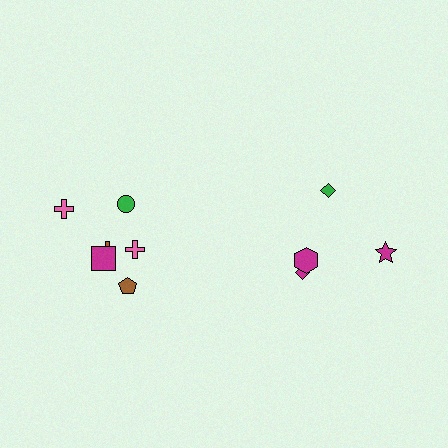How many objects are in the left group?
There are 6 objects.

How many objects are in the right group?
There are 4 objects.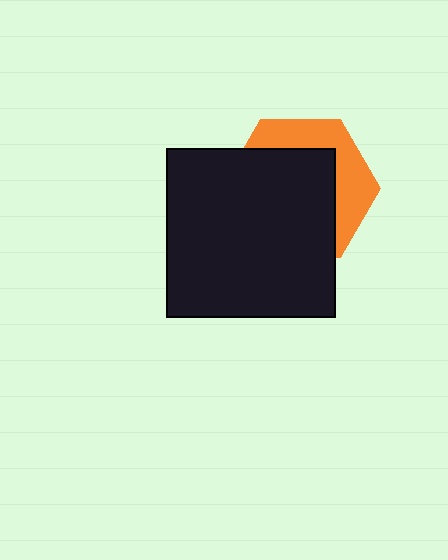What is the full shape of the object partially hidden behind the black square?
The partially hidden object is an orange hexagon.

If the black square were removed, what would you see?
You would see the complete orange hexagon.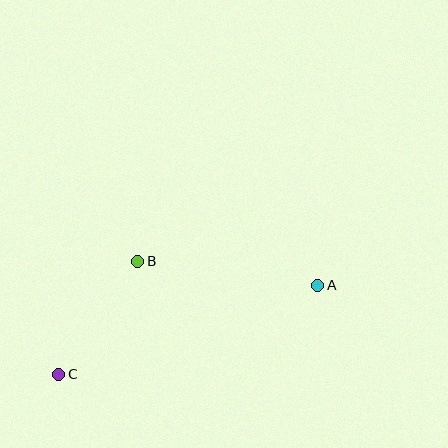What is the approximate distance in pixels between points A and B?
The distance between A and B is approximately 182 pixels.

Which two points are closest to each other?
Points B and C are closest to each other.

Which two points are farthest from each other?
Points A and C are farthest from each other.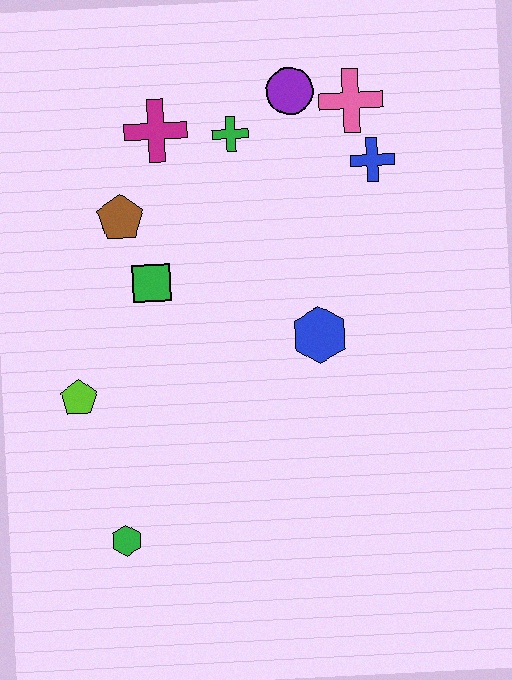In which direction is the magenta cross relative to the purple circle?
The magenta cross is to the left of the purple circle.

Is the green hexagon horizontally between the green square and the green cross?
No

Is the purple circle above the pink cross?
Yes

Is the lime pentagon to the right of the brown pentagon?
No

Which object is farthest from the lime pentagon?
The pink cross is farthest from the lime pentagon.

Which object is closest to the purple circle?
The pink cross is closest to the purple circle.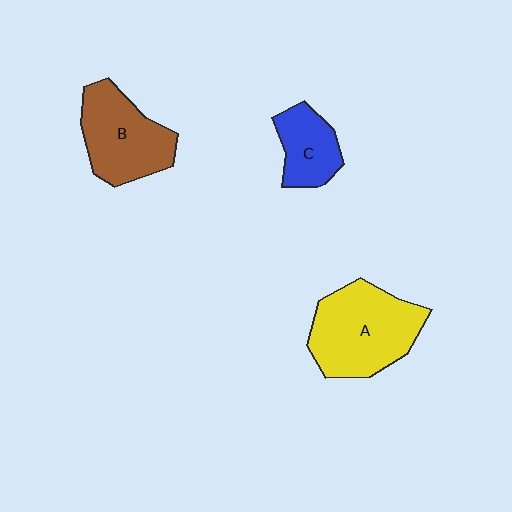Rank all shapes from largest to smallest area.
From largest to smallest: A (yellow), B (brown), C (blue).